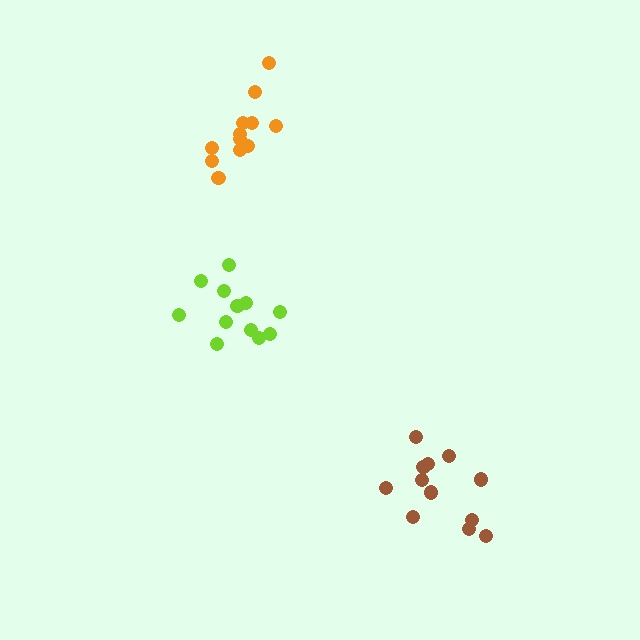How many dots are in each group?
Group 1: 12 dots, Group 2: 12 dots, Group 3: 12 dots (36 total).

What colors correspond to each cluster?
The clusters are colored: lime, brown, orange.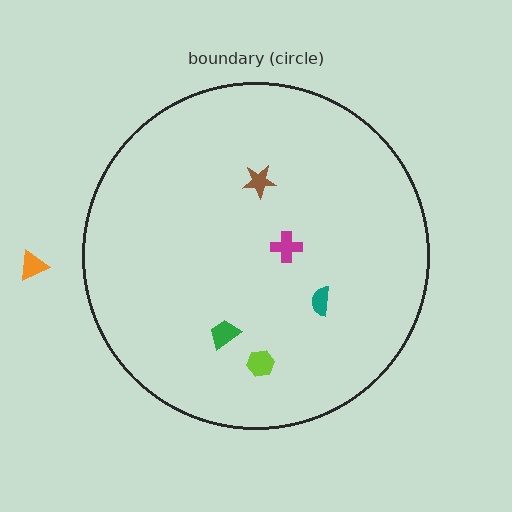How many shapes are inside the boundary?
5 inside, 1 outside.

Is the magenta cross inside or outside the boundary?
Inside.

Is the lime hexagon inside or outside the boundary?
Inside.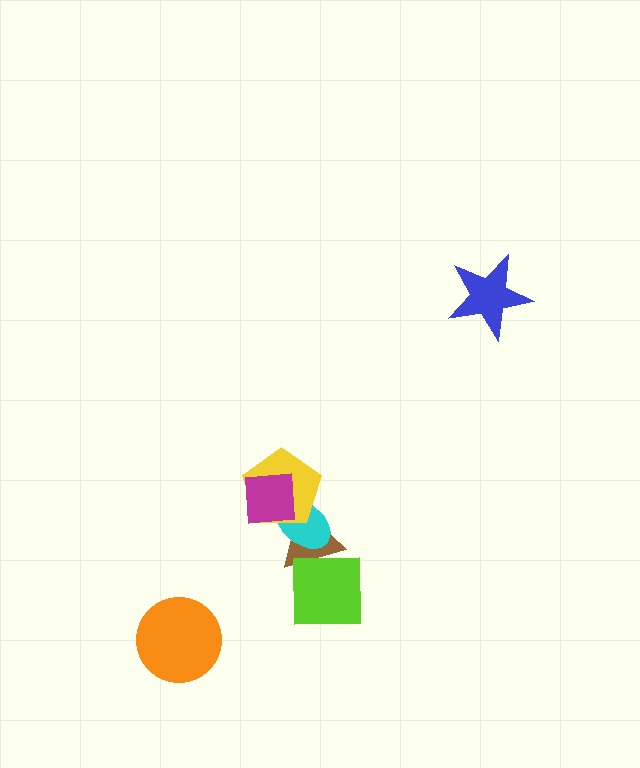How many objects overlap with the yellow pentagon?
3 objects overlap with the yellow pentagon.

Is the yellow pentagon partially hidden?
Yes, it is partially covered by another shape.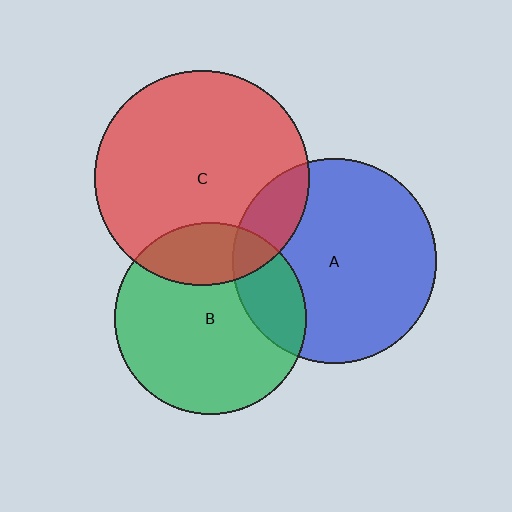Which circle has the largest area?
Circle C (red).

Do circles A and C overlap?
Yes.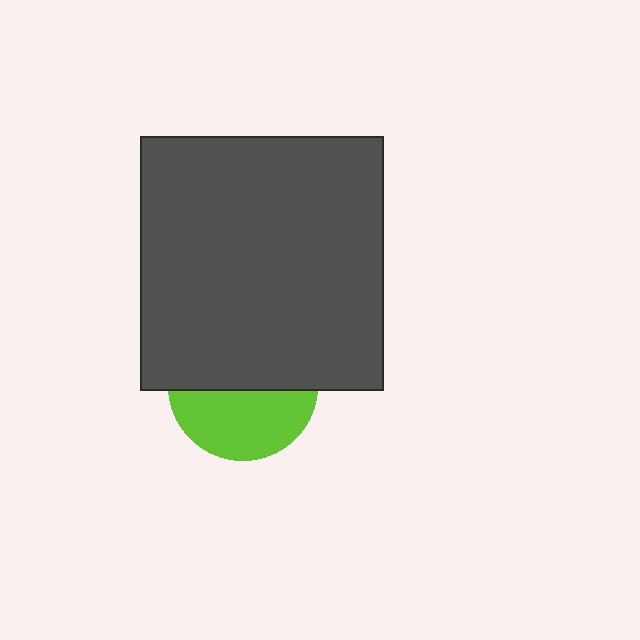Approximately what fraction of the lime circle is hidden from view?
Roughly 55% of the lime circle is hidden behind the dark gray rectangle.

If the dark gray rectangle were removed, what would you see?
You would see the complete lime circle.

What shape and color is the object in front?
The object in front is a dark gray rectangle.